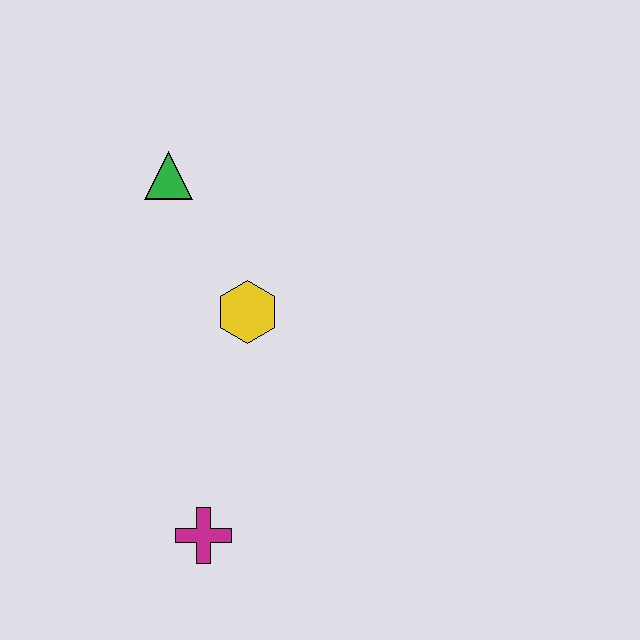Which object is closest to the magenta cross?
The yellow hexagon is closest to the magenta cross.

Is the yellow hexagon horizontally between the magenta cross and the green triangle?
No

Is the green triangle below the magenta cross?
No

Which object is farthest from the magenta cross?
The green triangle is farthest from the magenta cross.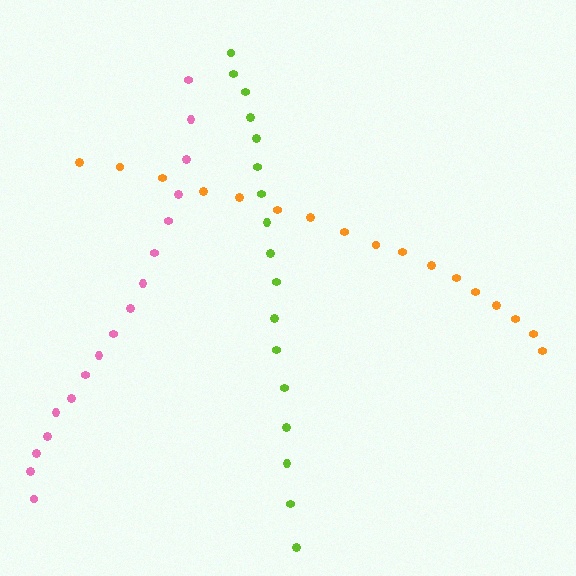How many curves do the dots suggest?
There are 3 distinct paths.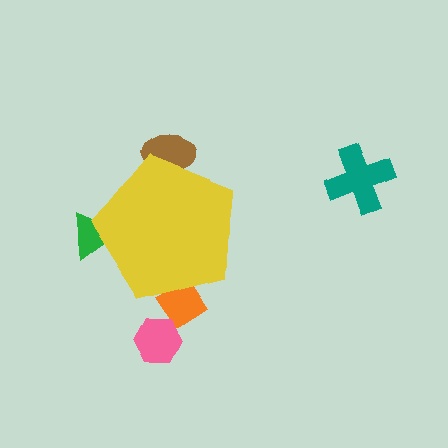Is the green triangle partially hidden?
Yes, the green triangle is partially hidden behind the yellow pentagon.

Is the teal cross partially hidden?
No, the teal cross is fully visible.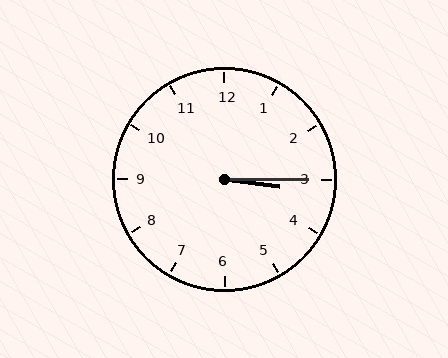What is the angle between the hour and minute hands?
Approximately 8 degrees.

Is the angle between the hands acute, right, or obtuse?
It is acute.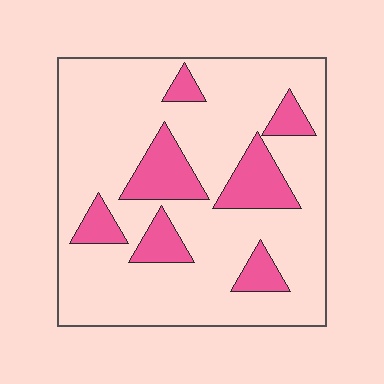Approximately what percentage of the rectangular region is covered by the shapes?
Approximately 20%.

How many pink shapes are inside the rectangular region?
7.